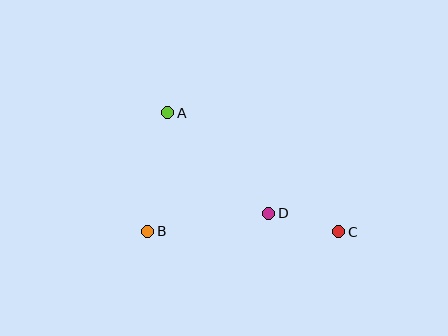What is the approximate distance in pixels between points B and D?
The distance between B and D is approximately 122 pixels.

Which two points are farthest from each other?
Points A and C are farthest from each other.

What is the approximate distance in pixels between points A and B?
The distance between A and B is approximately 120 pixels.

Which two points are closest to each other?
Points C and D are closest to each other.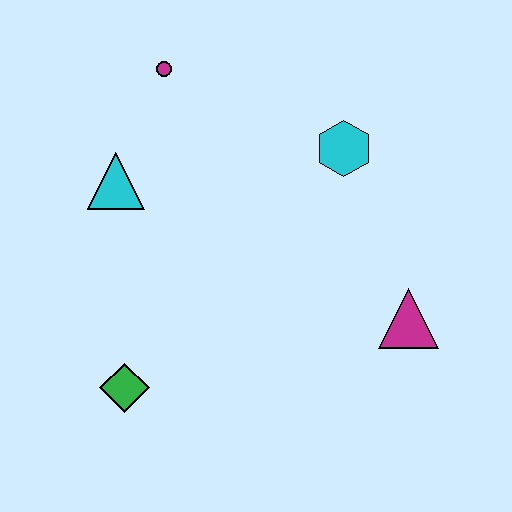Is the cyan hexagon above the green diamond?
Yes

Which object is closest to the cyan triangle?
The magenta circle is closest to the cyan triangle.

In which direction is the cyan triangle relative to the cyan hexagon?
The cyan triangle is to the left of the cyan hexagon.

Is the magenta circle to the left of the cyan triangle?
No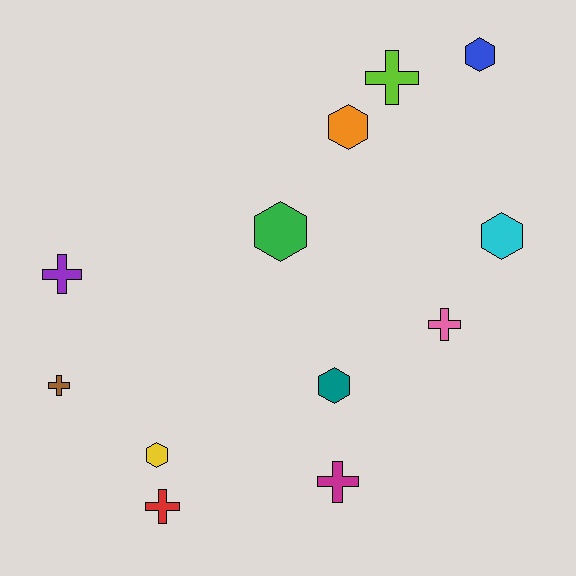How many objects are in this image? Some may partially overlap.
There are 12 objects.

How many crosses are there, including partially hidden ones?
There are 6 crosses.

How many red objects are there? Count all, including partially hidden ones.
There is 1 red object.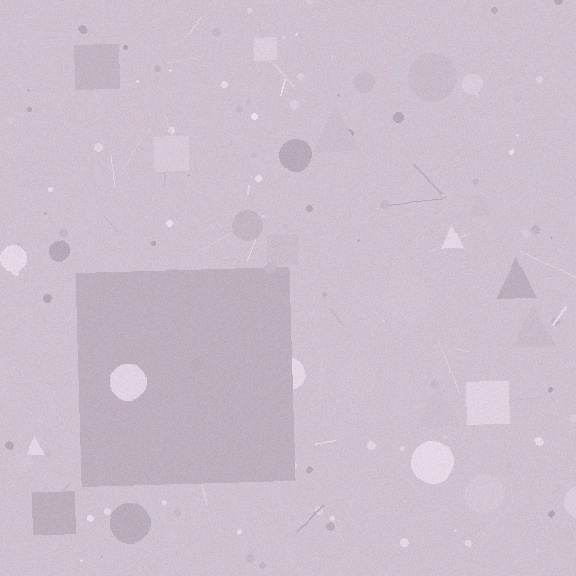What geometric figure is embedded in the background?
A square is embedded in the background.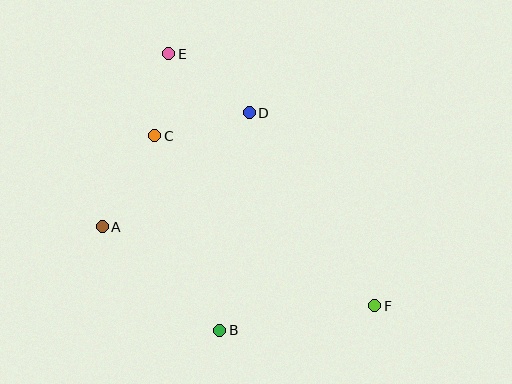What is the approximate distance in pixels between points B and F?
The distance between B and F is approximately 157 pixels.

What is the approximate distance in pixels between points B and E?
The distance between B and E is approximately 281 pixels.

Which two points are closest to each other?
Points C and E are closest to each other.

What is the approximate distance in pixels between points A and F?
The distance between A and F is approximately 284 pixels.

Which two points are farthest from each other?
Points E and F are farthest from each other.